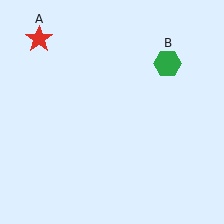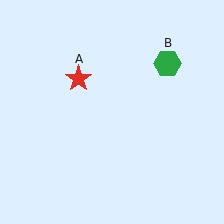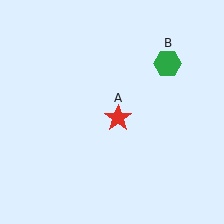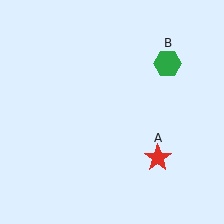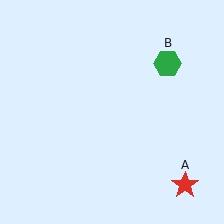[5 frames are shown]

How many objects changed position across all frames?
1 object changed position: red star (object A).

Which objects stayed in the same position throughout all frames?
Green hexagon (object B) remained stationary.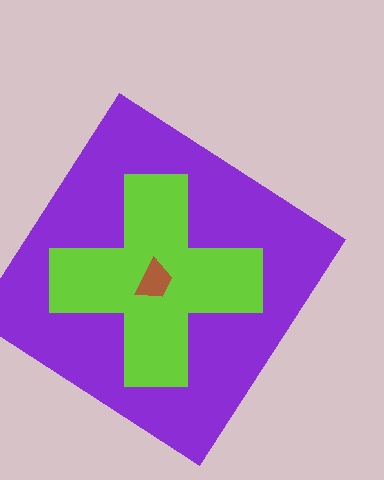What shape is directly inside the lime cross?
The brown trapezoid.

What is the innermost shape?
The brown trapezoid.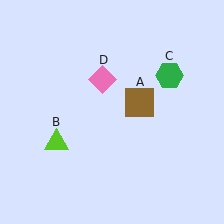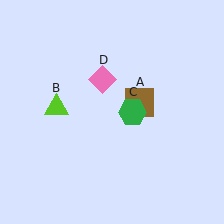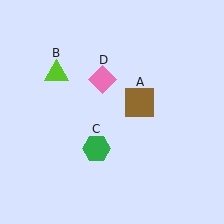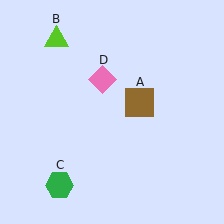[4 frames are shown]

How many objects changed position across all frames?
2 objects changed position: lime triangle (object B), green hexagon (object C).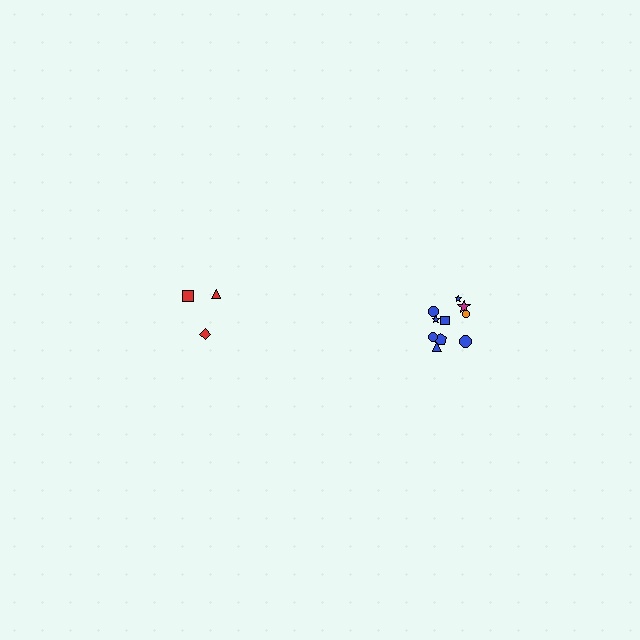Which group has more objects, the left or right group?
The right group.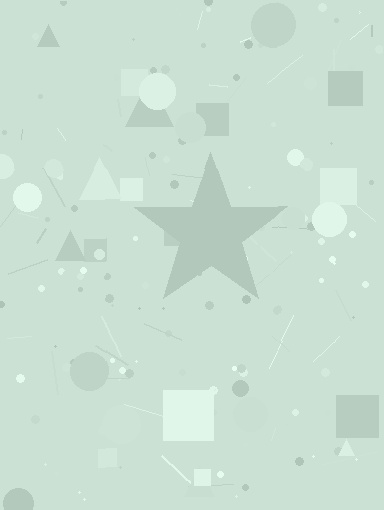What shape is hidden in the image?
A star is hidden in the image.